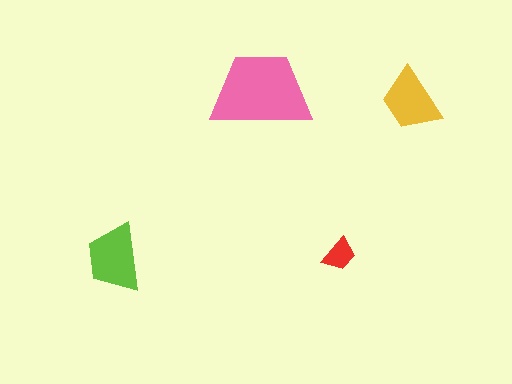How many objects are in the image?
There are 4 objects in the image.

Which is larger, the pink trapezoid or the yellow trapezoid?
The pink one.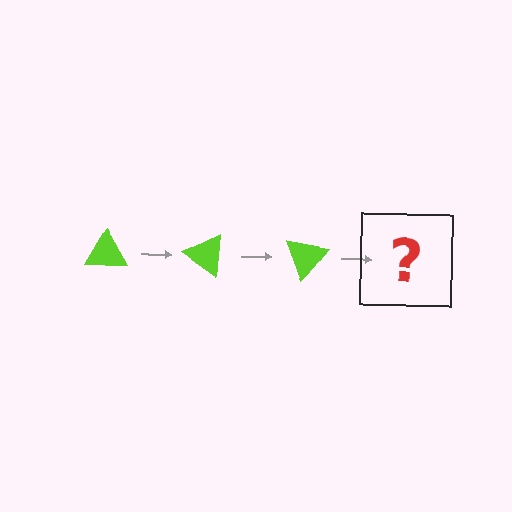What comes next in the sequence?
The next element should be a lime triangle rotated 105 degrees.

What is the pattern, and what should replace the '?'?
The pattern is that the triangle rotates 35 degrees each step. The '?' should be a lime triangle rotated 105 degrees.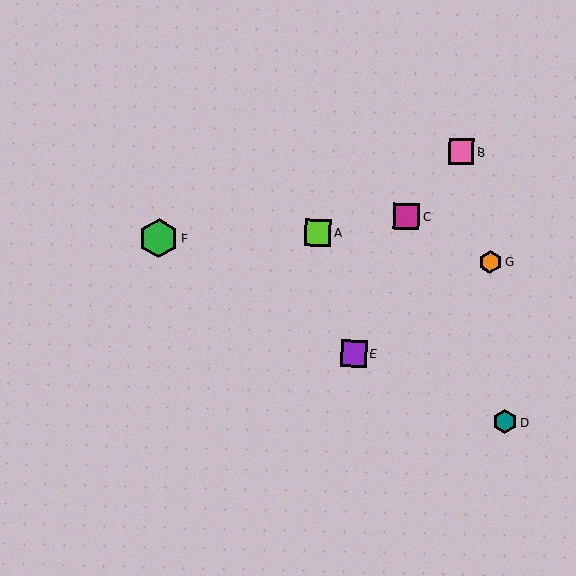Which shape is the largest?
The green hexagon (labeled F) is the largest.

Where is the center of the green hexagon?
The center of the green hexagon is at (158, 238).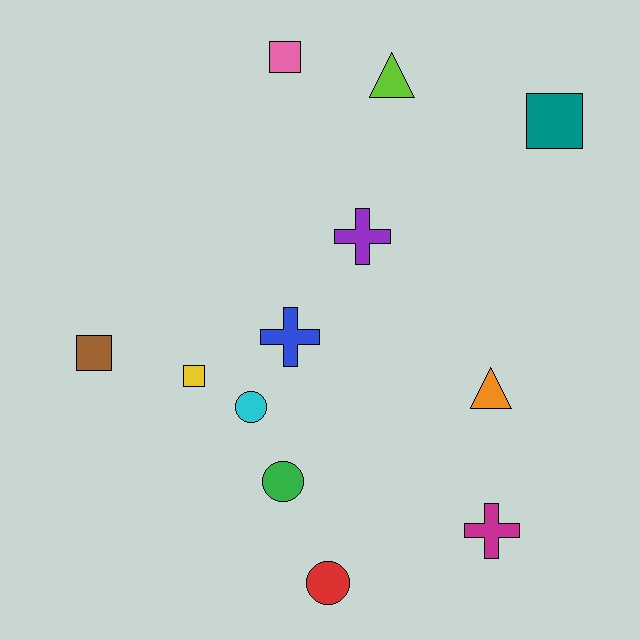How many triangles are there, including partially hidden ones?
There are 2 triangles.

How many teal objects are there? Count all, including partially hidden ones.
There is 1 teal object.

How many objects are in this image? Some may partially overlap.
There are 12 objects.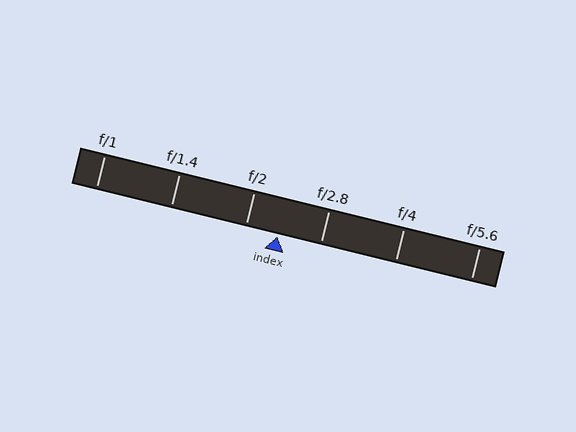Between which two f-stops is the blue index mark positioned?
The index mark is between f/2 and f/2.8.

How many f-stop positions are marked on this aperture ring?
There are 6 f-stop positions marked.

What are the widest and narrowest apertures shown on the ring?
The widest aperture shown is f/1 and the narrowest is f/5.6.